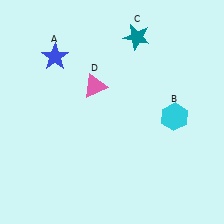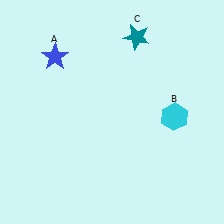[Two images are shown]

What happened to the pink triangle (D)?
The pink triangle (D) was removed in Image 2. It was in the top-left area of Image 1.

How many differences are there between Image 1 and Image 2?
There is 1 difference between the two images.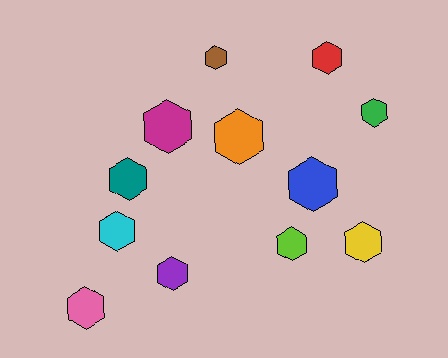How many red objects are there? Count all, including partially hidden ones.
There is 1 red object.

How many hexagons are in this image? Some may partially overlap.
There are 12 hexagons.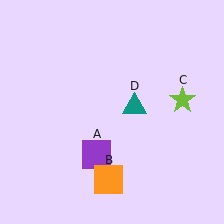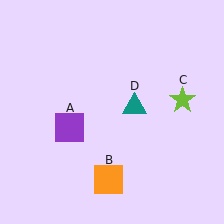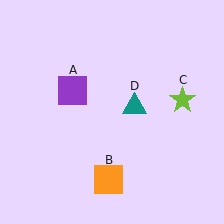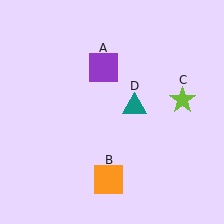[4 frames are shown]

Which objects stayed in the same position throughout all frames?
Orange square (object B) and lime star (object C) and teal triangle (object D) remained stationary.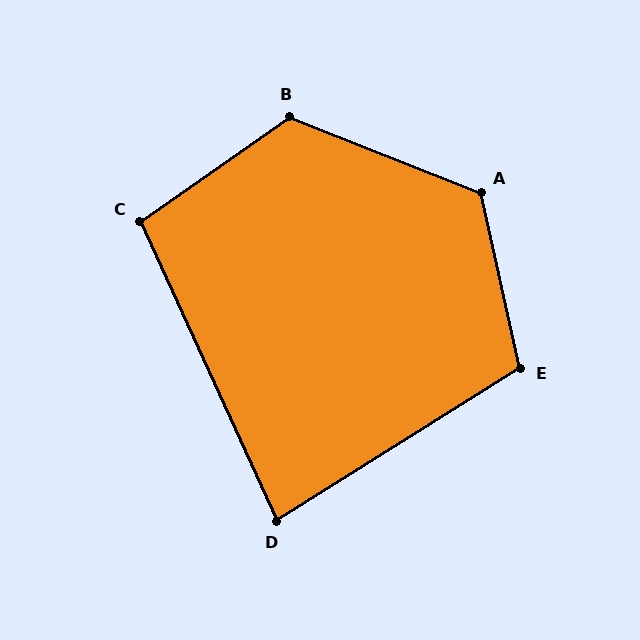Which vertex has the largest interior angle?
A, at approximately 124 degrees.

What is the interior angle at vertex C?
Approximately 100 degrees (obtuse).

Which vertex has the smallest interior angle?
D, at approximately 82 degrees.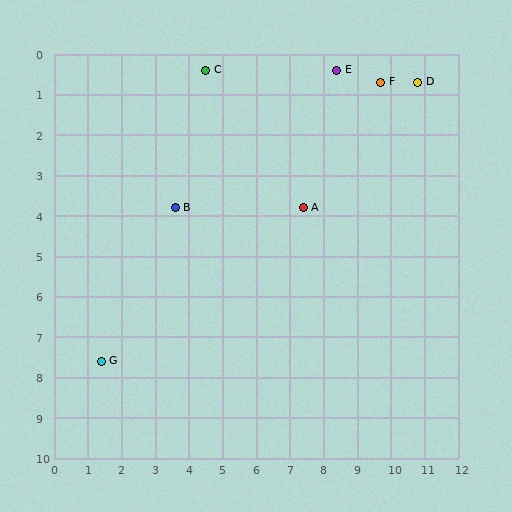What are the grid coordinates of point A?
Point A is at approximately (7.4, 3.8).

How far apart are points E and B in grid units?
Points E and B are about 5.9 grid units apart.